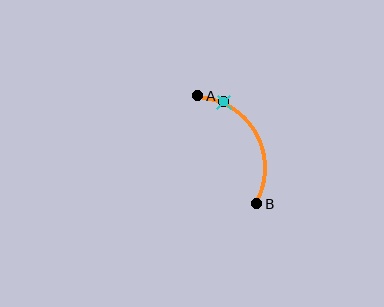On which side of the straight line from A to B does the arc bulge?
The arc bulges to the right of the straight line connecting A and B.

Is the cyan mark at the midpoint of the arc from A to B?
No. The cyan mark lies on the arc but is closer to endpoint A. The arc midpoint would be at the point on the curve equidistant along the arc from both A and B.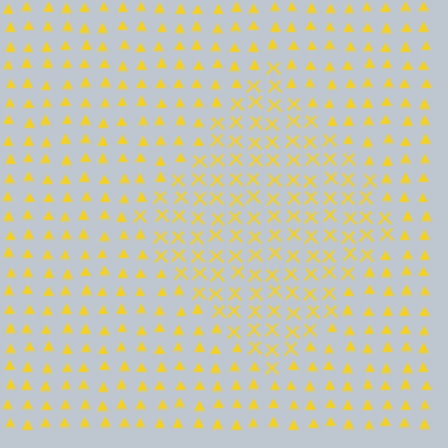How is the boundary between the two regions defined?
The boundary is defined by a change in element shape: X marks inside vs. triangles outside. All elements share the same color and spacing.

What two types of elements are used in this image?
The image uses X marks inside the diamond region and triangles outside it.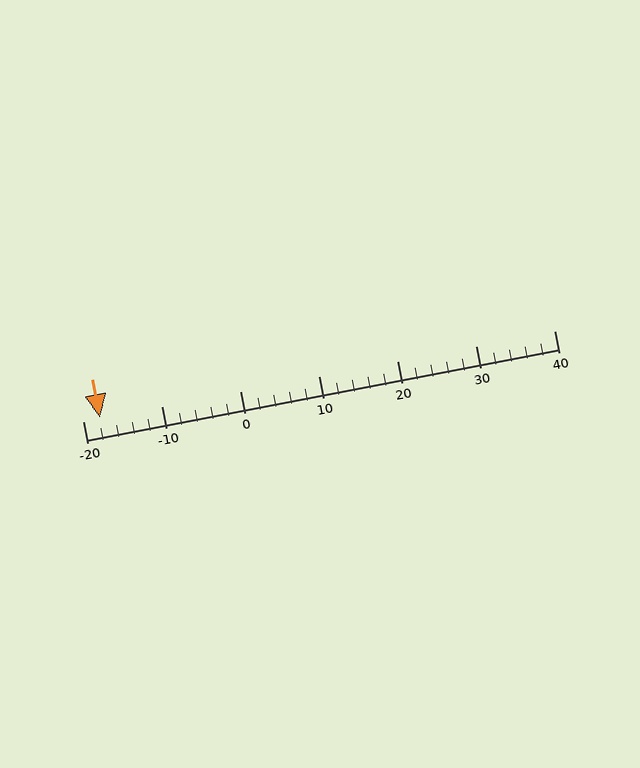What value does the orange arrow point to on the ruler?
The orange arrow points to approximately -18.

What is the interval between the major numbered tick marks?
The major tick marks are spaced 10 units apart.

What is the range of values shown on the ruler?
The ruler shows values from -20 to 40.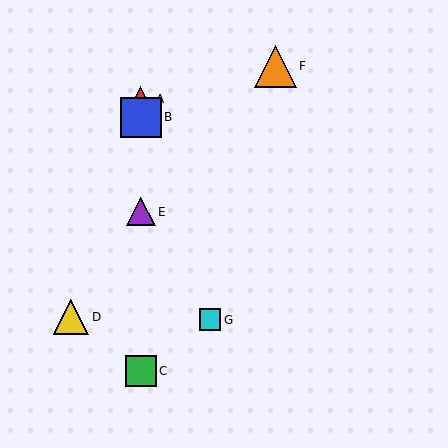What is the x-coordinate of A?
Object A is at x≈141.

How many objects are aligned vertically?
4 objects (A, B, C, E) are aligned vertically.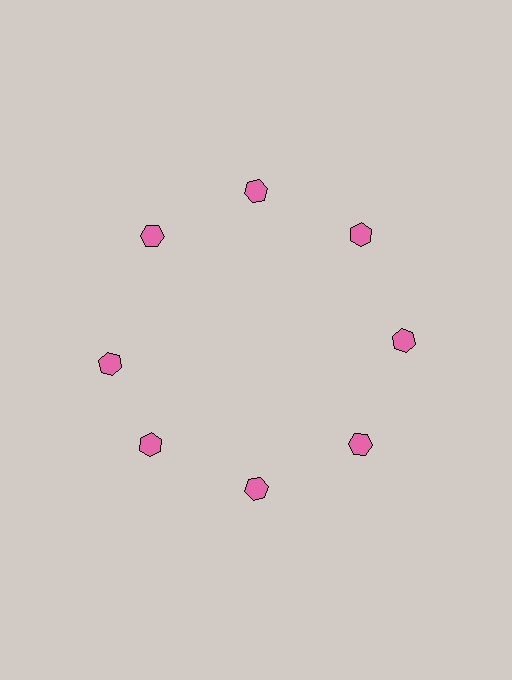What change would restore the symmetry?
The symmetry would be restored by rotating it back into even spacing with its neighbors so that all 8 hexagons sit at equal angles and equal distance from the center.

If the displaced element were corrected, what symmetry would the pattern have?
It would have 8-fold rotational symmetry — the pattern would map onto itself every 45 degrees.